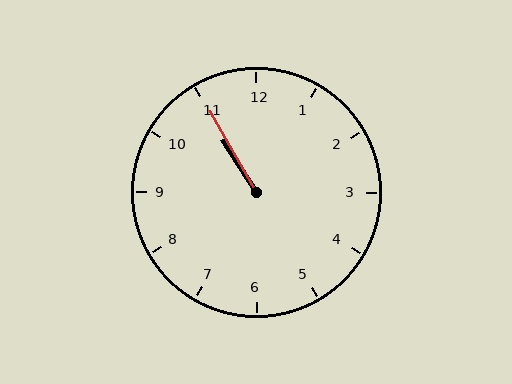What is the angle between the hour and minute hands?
Approximately 2 degrees.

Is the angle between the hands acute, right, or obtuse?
It is acute.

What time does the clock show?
10:55.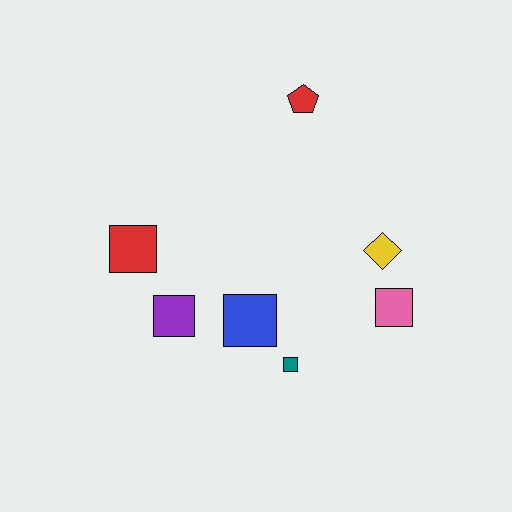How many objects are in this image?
There are 7 objects.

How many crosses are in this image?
There are no crosses.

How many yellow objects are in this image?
There is 1 yellow object.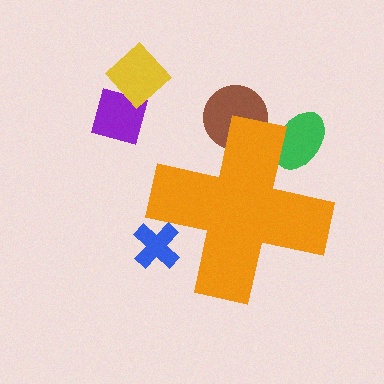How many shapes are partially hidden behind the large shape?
3 shapes are partially hidden.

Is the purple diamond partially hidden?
No, the purple diamond is fully visible.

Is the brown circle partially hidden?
Yes, the brown circle is partially hidden behind the orange cross.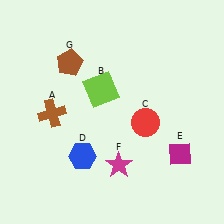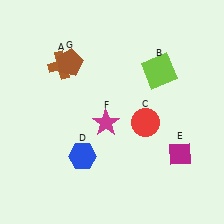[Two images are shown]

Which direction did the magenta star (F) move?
The magenta star (F) moved up.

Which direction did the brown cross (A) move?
The brown cross (A) moved up.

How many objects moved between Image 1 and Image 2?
3 objects moved between the two images.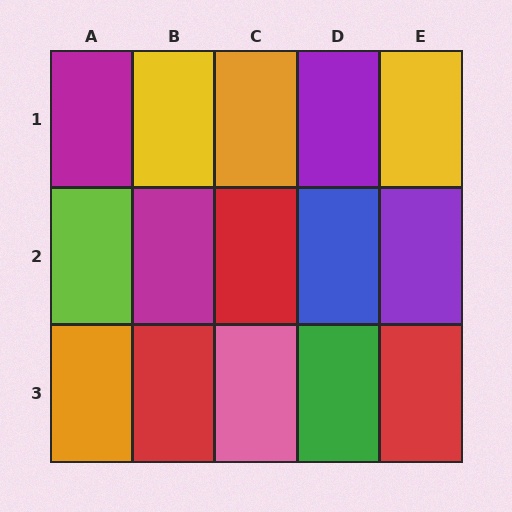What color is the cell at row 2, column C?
Red.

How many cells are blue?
1 cell is blue.